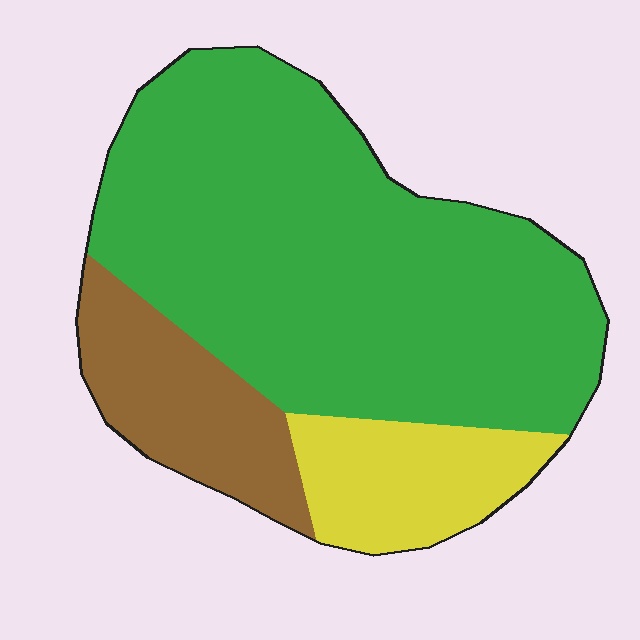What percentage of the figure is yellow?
Yellow covers 15% of the figure.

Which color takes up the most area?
Green, at roughly 70%.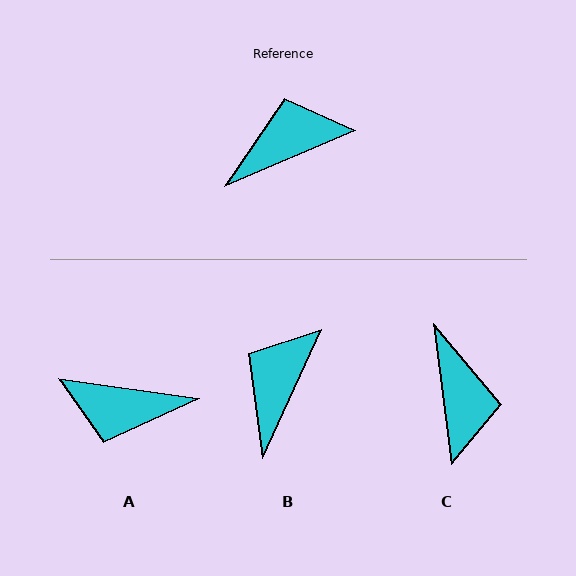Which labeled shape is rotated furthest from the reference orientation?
A, about 149 degrees away.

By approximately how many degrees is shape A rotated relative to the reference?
Approximately 149 degrees counter-clockwise.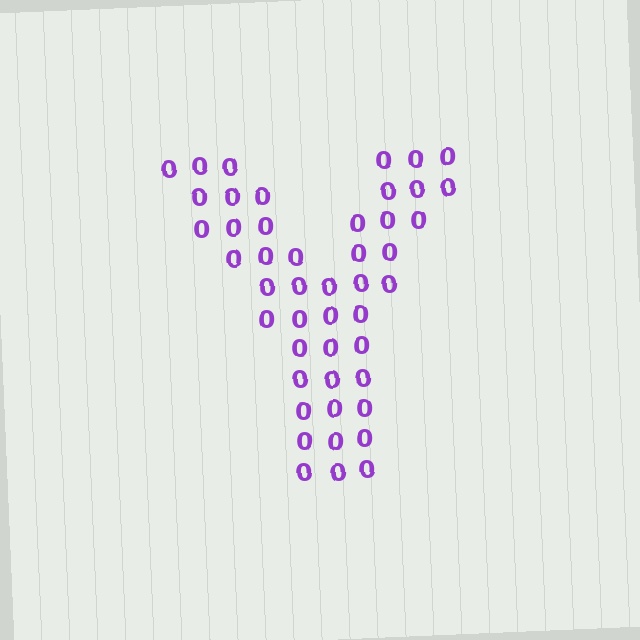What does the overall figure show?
The overall figure shows the letter Y.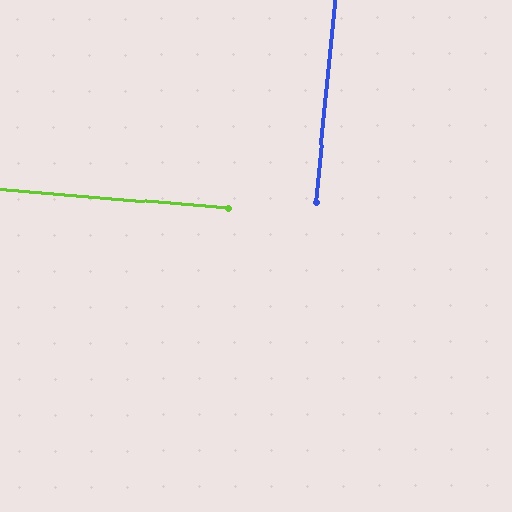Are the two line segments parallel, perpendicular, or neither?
Perpendicular — they meet at approximately 89°.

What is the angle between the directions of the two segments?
Approximately 89 degrees.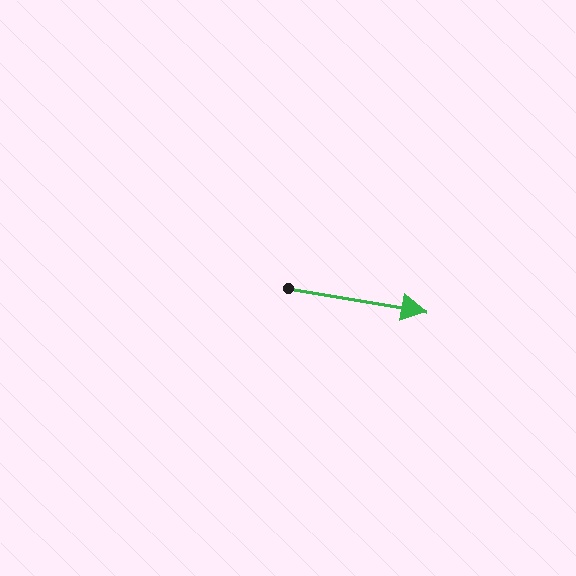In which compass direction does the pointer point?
East.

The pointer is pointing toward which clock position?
Roughly 3 o'clock.